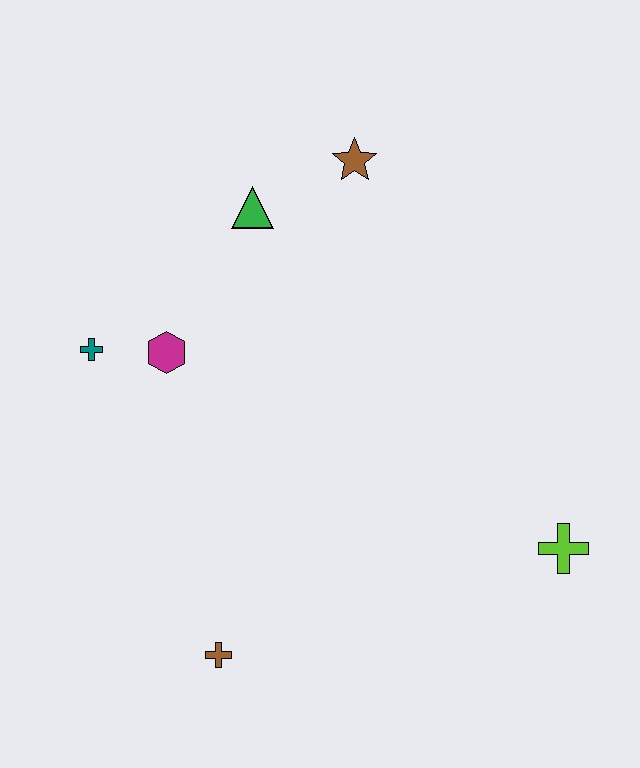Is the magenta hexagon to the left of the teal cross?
No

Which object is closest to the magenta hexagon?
The teal cross is closest to the magenta hexagon.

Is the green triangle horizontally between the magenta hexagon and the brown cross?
No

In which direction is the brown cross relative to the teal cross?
The brown cross is below the teal cross.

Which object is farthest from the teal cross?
The lime cross is farthest from the teal cross.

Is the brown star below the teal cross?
No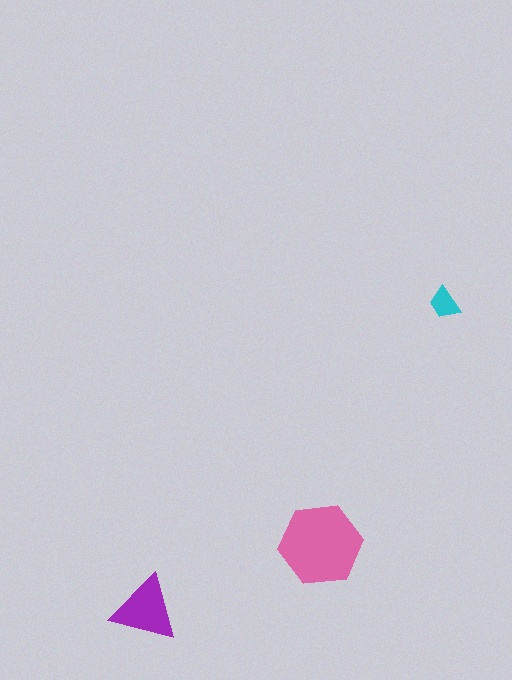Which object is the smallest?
The cyan trapezoid.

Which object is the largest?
The pink hexagon.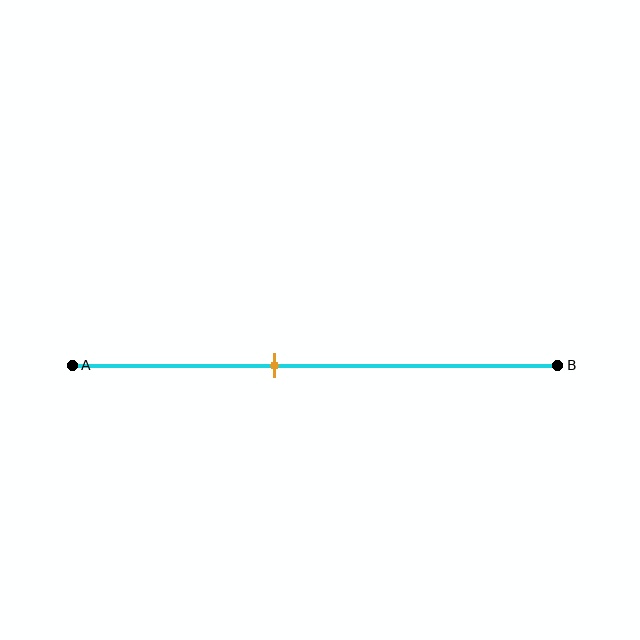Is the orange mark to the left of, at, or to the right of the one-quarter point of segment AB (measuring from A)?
The orange mark is to the right of the one-quarter point of segment AB.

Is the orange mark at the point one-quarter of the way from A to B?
No, the mark is at about 40% from A, not at the 25% one-quarter point.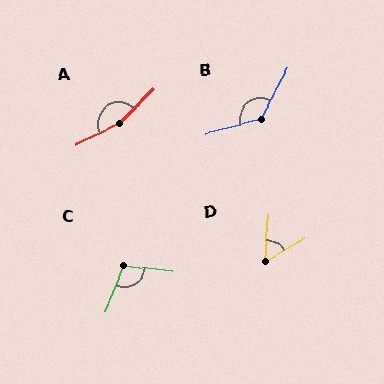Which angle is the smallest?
D, at approximately 56 degrees.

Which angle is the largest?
A, at approximately 161 degrees.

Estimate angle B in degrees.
Approximately 133 degrees.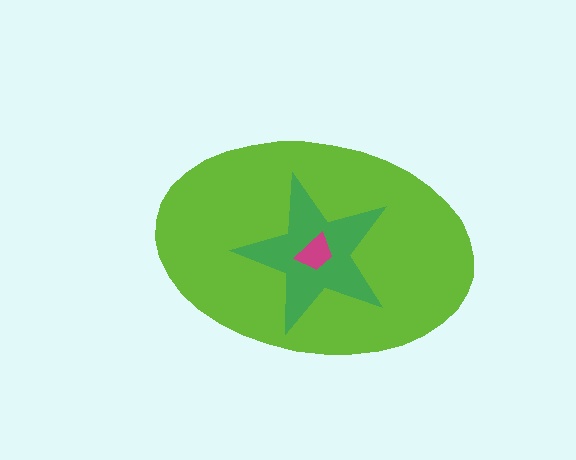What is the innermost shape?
The magenta trapezoid.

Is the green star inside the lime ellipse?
Yes.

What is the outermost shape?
The lime ellipse.